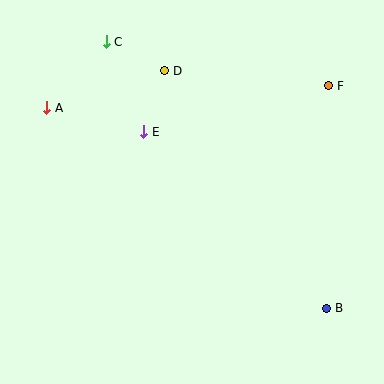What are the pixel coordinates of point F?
Point F is at (329, 86).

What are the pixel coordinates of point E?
Point E is at (144, 132).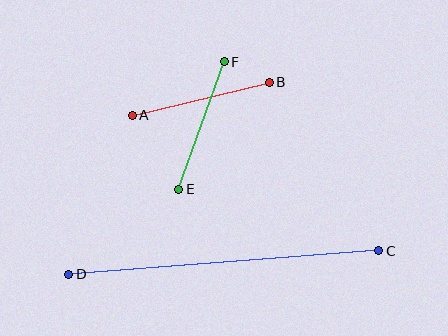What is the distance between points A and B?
The distance is approximately 141 pixels.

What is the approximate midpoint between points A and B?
The midpoint is at approximately (201, 99) pixels.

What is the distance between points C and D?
The distance is approximately 311 pixels.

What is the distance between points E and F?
The distance is approximately 135 pixels.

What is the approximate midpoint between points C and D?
The midpoint is at approximately (224, 263) pixels.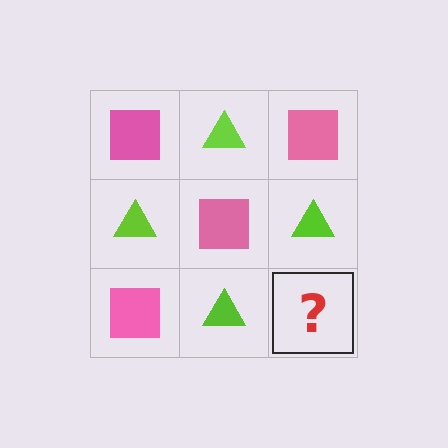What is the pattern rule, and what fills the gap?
The rule is that it alternates pink square and lime triangle in a checkerboard pattern. The gap should be filled with a pink square.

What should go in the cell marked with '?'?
The missing cell should contain a pink square.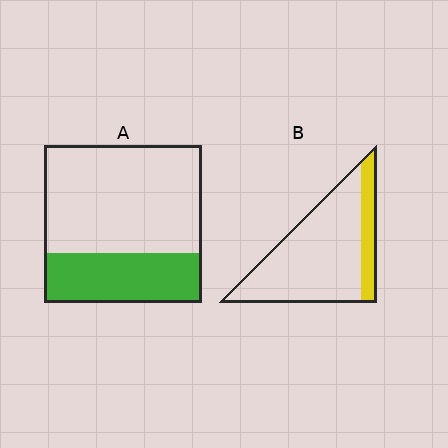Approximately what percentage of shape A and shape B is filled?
A is approximately 30% and B is approximately 20%.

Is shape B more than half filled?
No.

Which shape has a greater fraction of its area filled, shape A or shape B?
Shape A.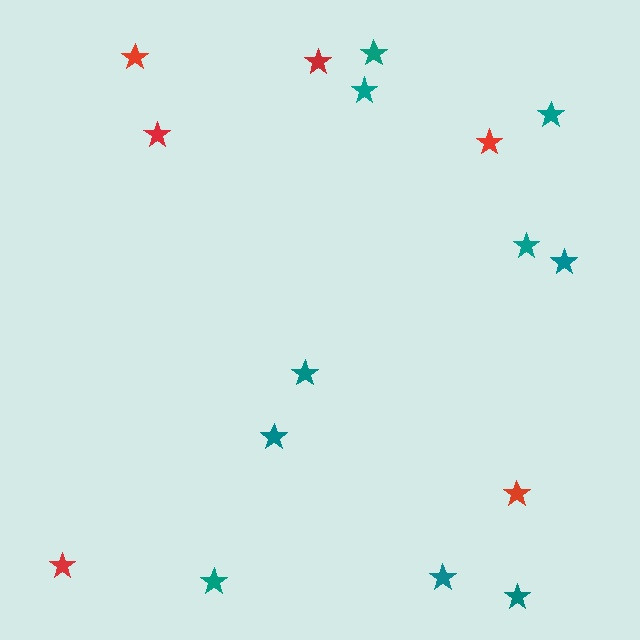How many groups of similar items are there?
There are 2 groups: one group of red stars (6) and one group of teal stars (10).